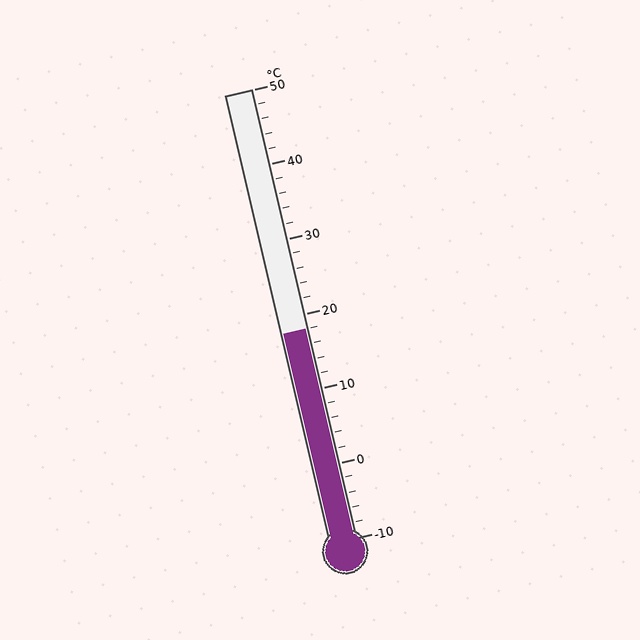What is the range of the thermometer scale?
The thermometer scale ranges from -10°C to 50°C.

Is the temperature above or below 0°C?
The temperature is above 0°C.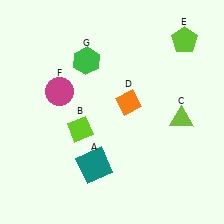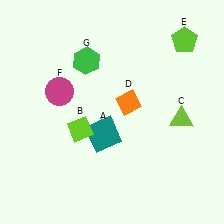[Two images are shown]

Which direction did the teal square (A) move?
The teal square (A) moved up.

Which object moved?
The teal square (A) moved up.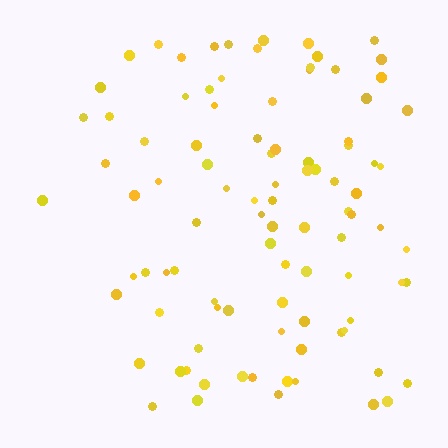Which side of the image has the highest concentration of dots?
The right.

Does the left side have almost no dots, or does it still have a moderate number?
Still a moderate number, just noticeably fewer than the right.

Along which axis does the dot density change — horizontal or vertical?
Horizontal.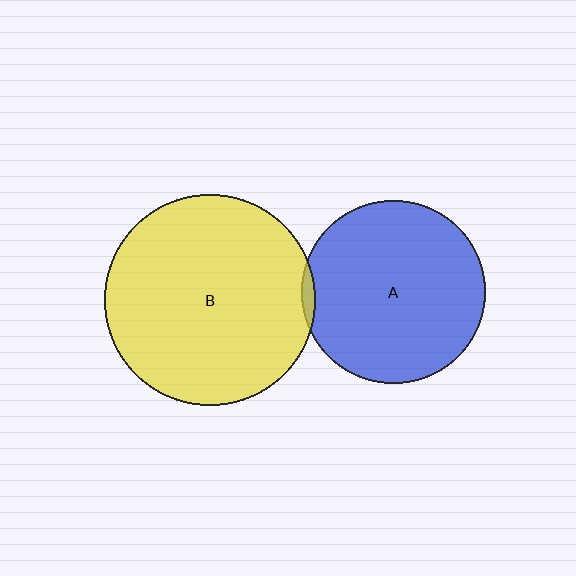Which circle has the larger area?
Circle B (yellow).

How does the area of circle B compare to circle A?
Approximately 1.3 times.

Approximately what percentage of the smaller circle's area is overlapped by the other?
Approximately 5%.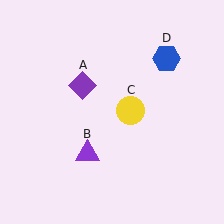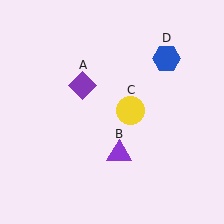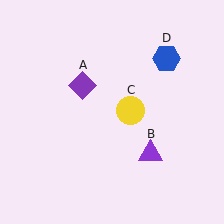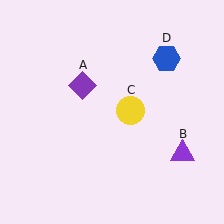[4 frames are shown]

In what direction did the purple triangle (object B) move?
The purple triangle (object B) moved right.